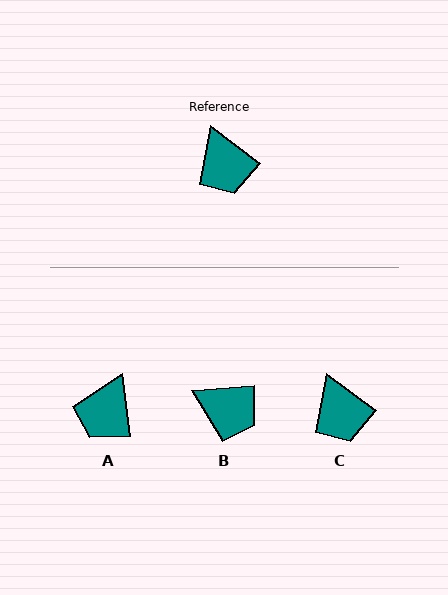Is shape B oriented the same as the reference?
No, it is off by about 41 degrees.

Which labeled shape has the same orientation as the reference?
C.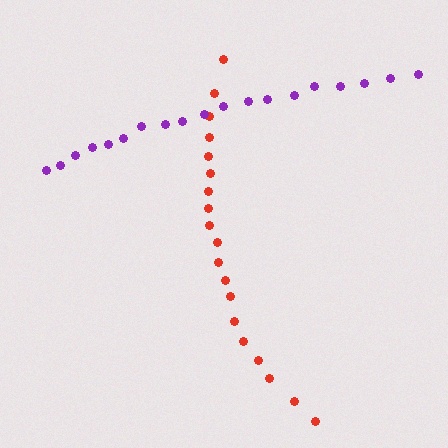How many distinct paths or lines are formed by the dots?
There are 2 distinct paths.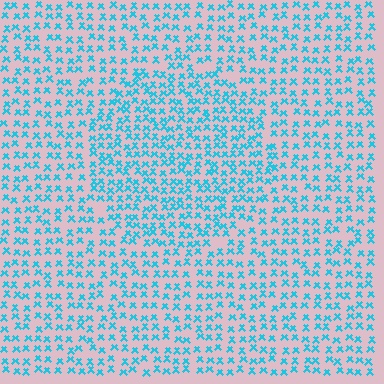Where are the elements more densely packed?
The elements are more densely packed inside the circle boundary.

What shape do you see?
I see a circle.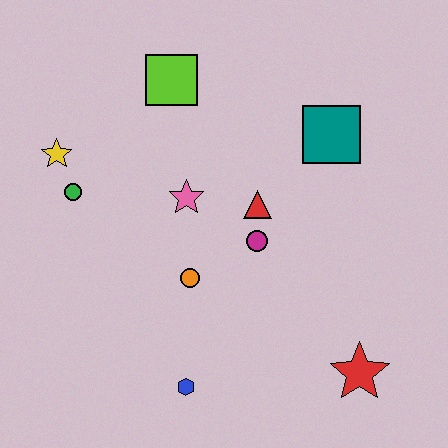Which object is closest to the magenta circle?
The red triangle is closest to the magenta circle.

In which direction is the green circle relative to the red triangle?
The green circle is to the left of the red triangle.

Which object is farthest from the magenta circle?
The yellow star is farthest from the magenta circle.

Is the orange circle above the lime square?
No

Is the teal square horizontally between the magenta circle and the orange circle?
No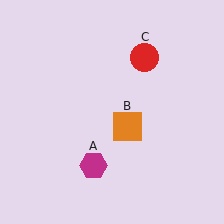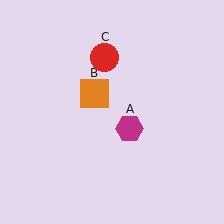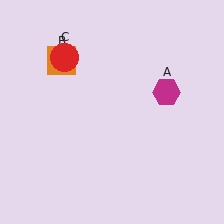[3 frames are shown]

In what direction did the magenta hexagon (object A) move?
The magenta hexagon (object A) moved up and to the right.